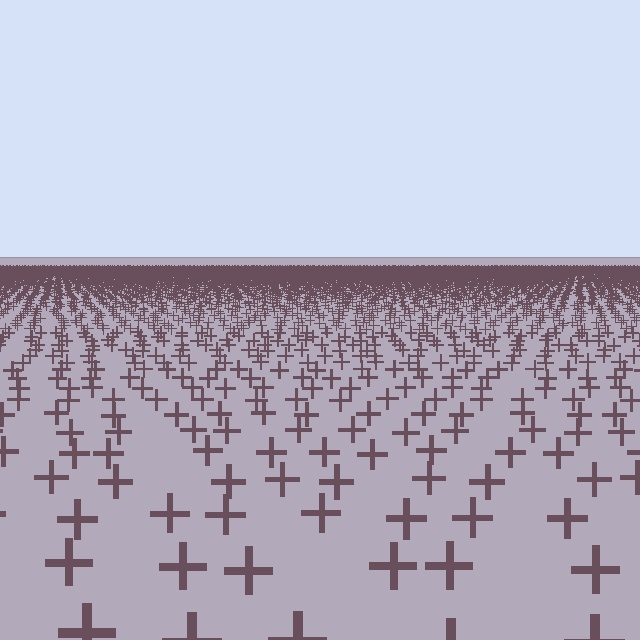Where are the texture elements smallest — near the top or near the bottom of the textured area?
Near the top.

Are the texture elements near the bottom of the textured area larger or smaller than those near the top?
Larger. Near the bottom, elements are closer to the viewer and appear at a bigger on-screen size.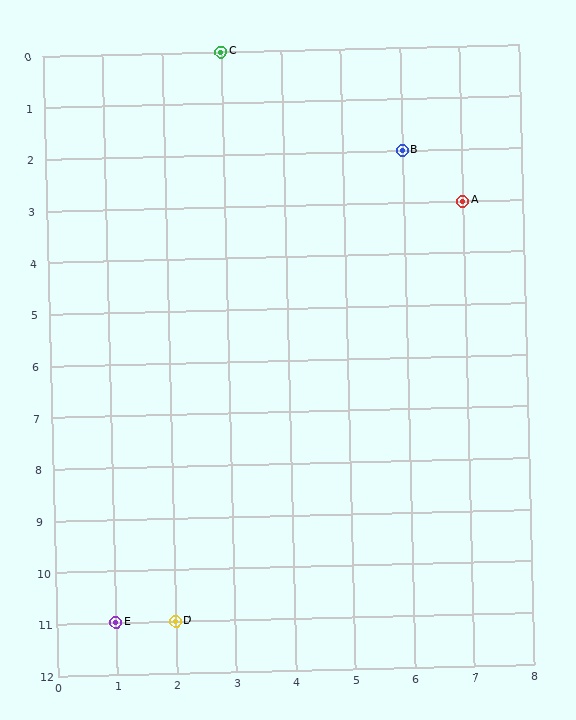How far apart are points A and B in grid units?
Points A and B are 1 column and 1 row apart (about 1.4 grid units diagonally).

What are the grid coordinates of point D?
Point D is at grid coordinates (2, 11).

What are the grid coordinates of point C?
Point C is at grid coordinates (3, 0).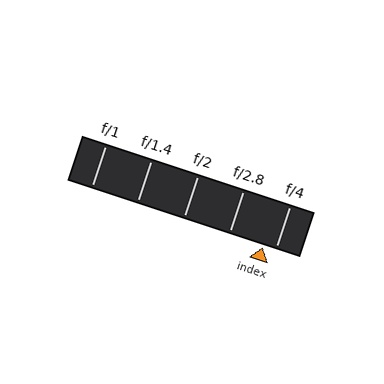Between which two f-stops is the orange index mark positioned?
The index mark is between f/2.8 and f/4.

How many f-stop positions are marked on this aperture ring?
There are 5 f-stop positions marked.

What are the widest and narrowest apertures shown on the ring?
The widest aperture shown is f/1 and the narrowest is f/4.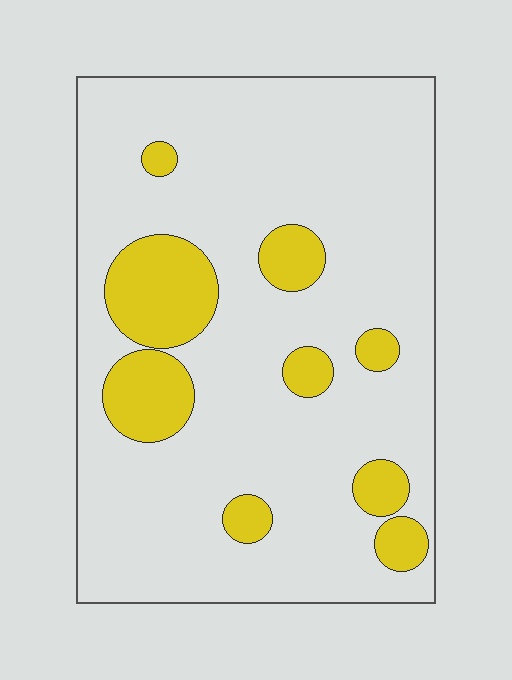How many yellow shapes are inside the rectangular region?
9.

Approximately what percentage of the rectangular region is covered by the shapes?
Approximately 15%.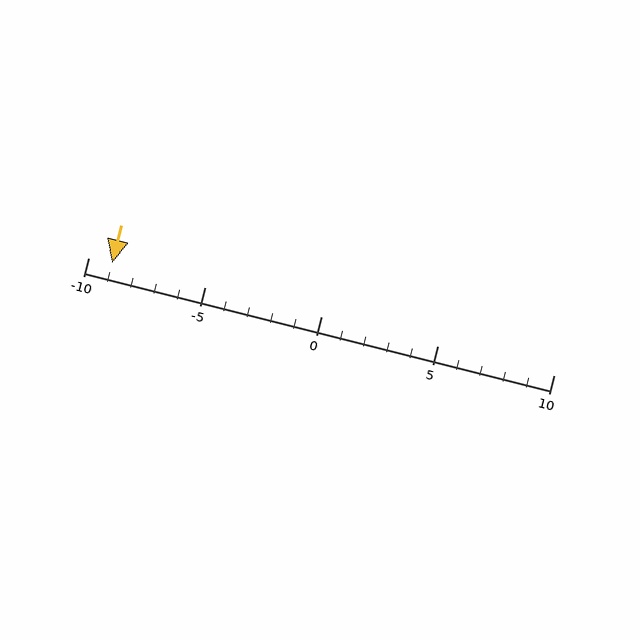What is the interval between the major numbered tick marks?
The major tick marks are spaced 5 units apart.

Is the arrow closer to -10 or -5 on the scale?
The arrow is closer to -10.